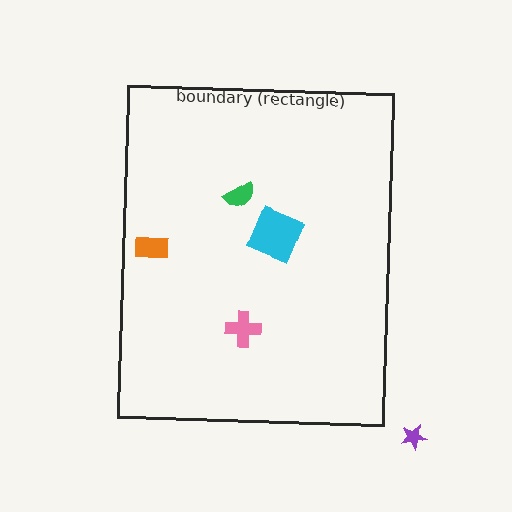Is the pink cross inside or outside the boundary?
Inside.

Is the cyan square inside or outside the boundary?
Inside.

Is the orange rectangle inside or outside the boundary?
Inside.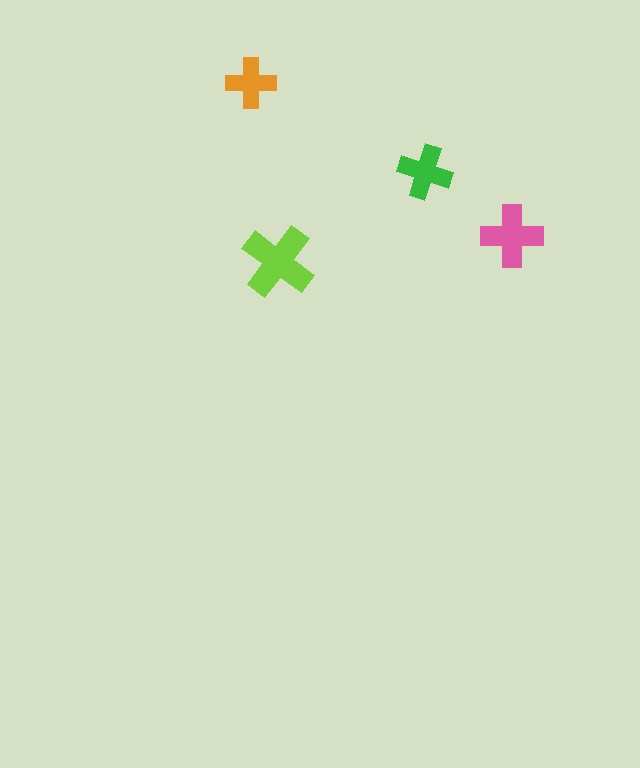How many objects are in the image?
There are 4 objects in the image.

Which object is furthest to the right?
The pink cross is rightmost.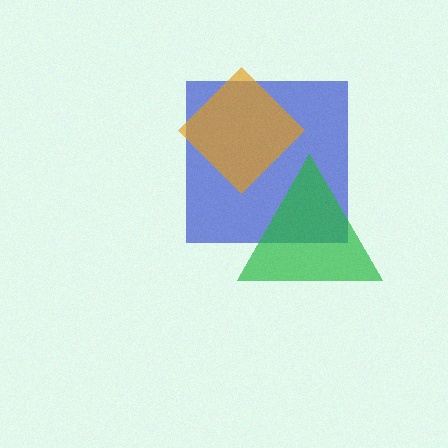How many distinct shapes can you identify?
There are 3 distinct shapes: a blue square, a green triangle, an orange diamond.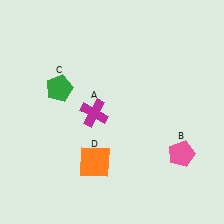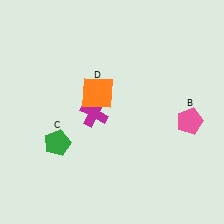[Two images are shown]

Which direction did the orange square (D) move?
The orange square (D) moved up.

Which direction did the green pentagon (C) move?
The green pentagon (C) moved down.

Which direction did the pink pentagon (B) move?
The pink pentagon (B) moved up.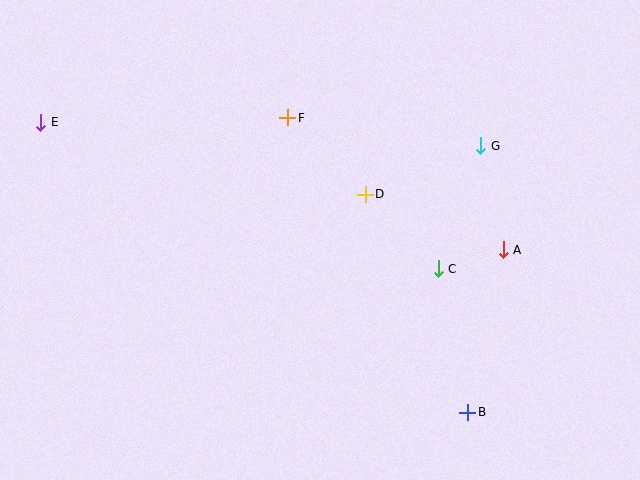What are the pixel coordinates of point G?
Point G is at (481, 146).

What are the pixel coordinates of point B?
Point B is at (468, 412).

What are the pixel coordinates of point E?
Point E is at (41, 122).